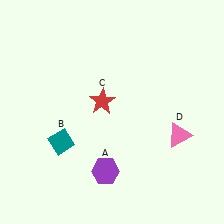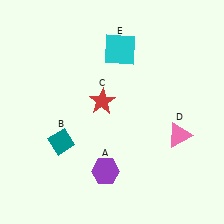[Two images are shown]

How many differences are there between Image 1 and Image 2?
There is 1 difference between the two images.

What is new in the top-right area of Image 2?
A cyan square (E) was added in the top-right area of Image 2.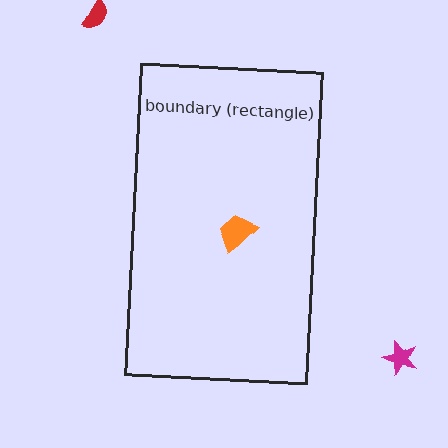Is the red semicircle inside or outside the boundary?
Outside.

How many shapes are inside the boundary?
1 inside, 2 outside.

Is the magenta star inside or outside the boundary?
Outside.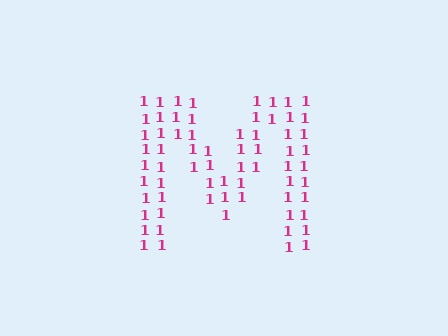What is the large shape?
The large shape is the letter M.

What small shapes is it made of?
It is made of small digit 1's.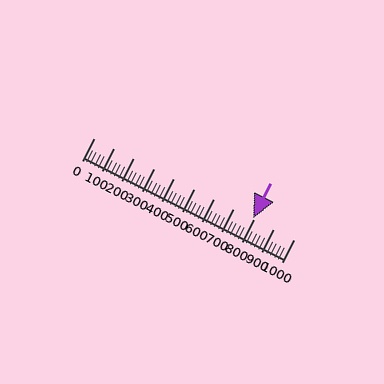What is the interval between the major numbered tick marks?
The major tick marks are spaced 100 units apart.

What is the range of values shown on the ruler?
The ruler shows values from 0 to 1000.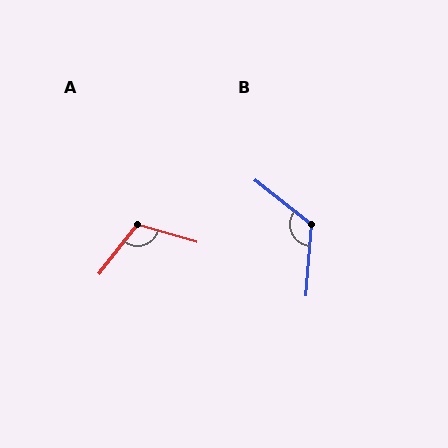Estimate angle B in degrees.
Approximately 124 degrees.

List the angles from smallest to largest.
A (112°), B (124°).